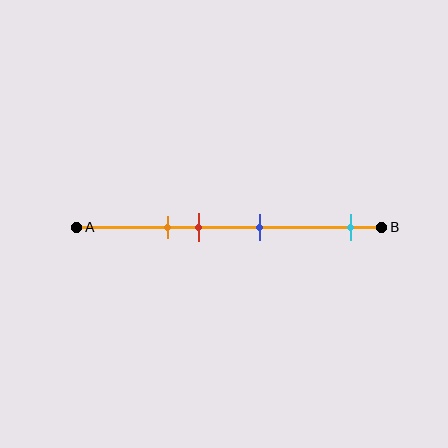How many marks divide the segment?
There are 4 marks dividing the segment.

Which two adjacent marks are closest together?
The orange and red marks are the closest adjacent pair.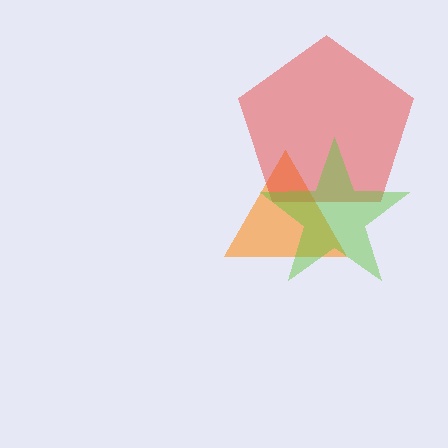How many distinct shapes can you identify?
There are 3 distinct shapes: an orange triangle, a red pentagon, a lime star.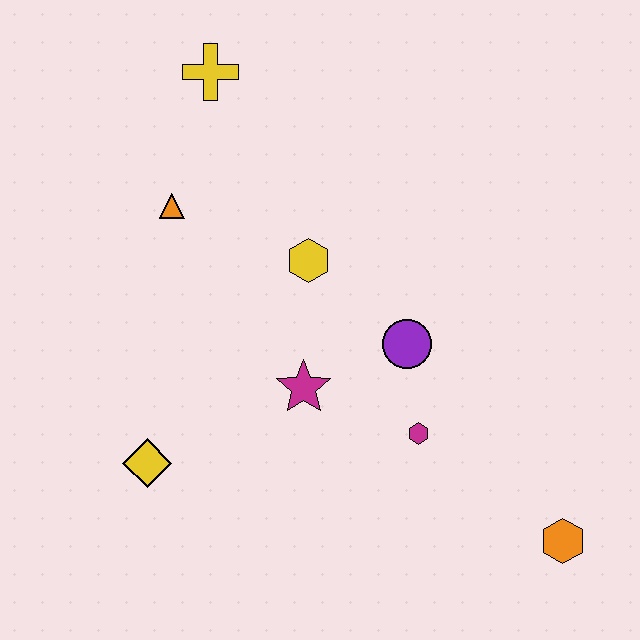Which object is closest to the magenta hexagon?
The purple circle is closest to the magenta hexagon.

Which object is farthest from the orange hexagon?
The yellow cross is farthest from the orange hexagon.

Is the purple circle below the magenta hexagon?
No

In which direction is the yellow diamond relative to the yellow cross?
The yellow diamond is below the yellow cross.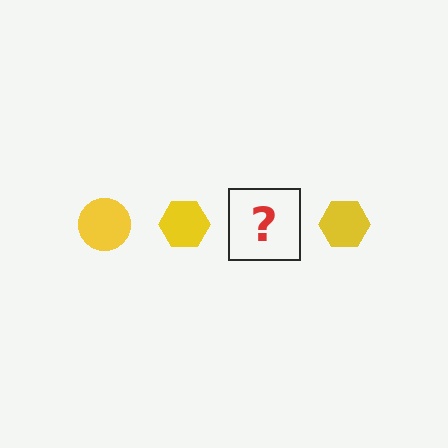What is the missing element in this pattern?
The missing element is a yellow circle.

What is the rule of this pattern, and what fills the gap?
The rule is that the pattern cycles through circle, hexagon shapes in yellow. The gap should be filled with a yellow circle.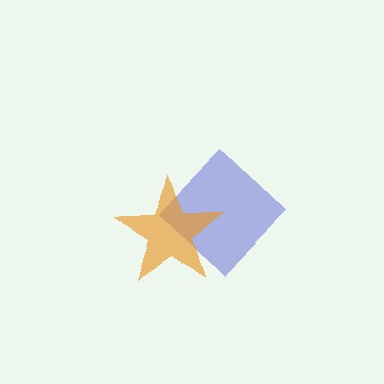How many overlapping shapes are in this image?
There are 2 overlapping shapes in the image.